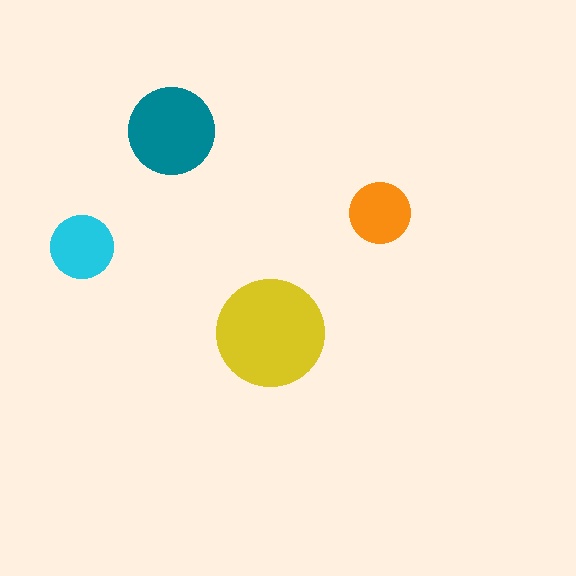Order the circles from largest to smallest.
the yellow one, the teal one, the cyan one, the orange one.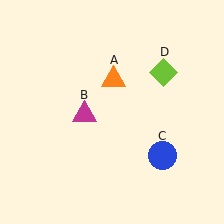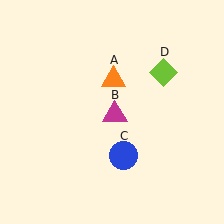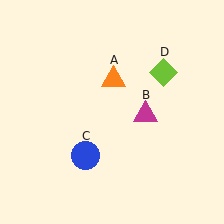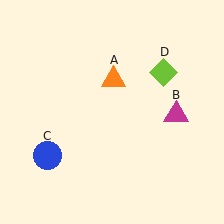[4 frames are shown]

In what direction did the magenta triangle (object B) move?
The magenta triangle (object B) moved right.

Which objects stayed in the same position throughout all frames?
Orange triangle (object A) and lime diamond (object D) remained stationary.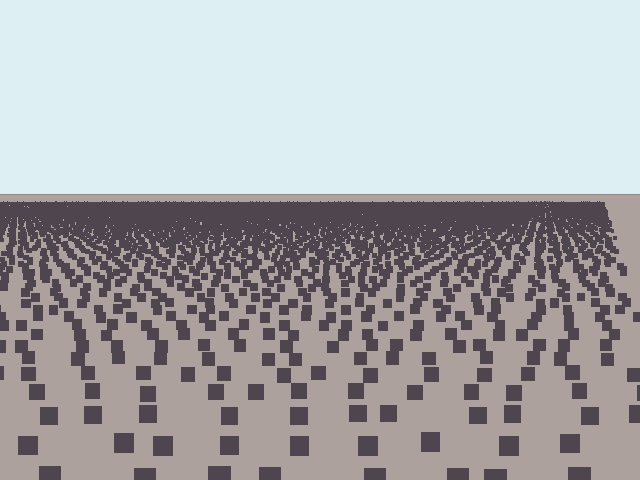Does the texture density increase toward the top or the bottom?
Density increases toward the top.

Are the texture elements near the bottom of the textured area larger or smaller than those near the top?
Larger. Near the bottom, elements are closer to the viewer and appear at a bigger on-screen size.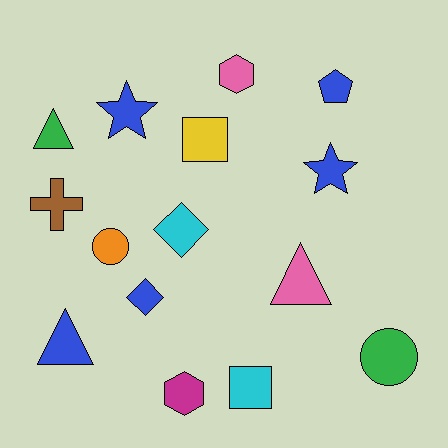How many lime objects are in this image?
There are no lime objects.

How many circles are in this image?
There are 2 circles.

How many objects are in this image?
There are 15 objects.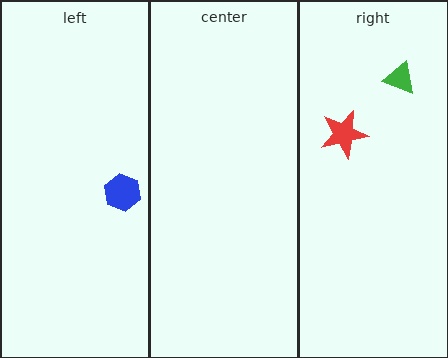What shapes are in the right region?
The red star, the green triangle.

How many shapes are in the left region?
1.